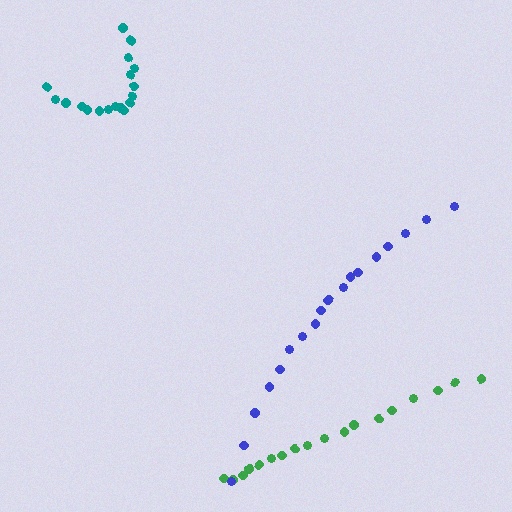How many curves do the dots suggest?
There are 3 distinct paths.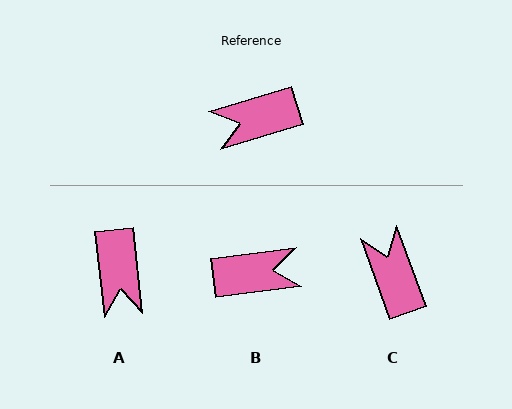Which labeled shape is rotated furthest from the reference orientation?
B, about 170 degrees away.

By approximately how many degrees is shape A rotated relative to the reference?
Approximately 79 degrees counter-clockwise.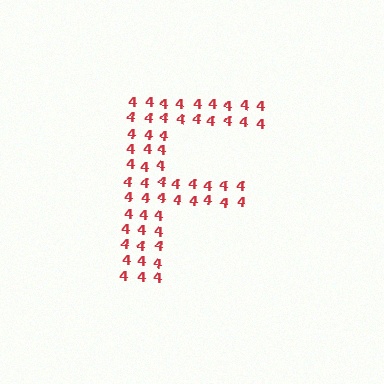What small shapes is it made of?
It is made of small digit 4's.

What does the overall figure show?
The overall figure shows the letter F.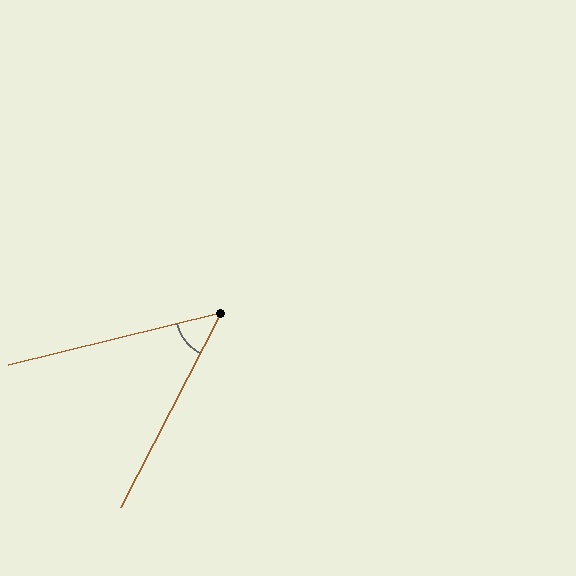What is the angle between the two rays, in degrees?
Approximately 49 degrees.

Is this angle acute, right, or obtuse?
It is acute.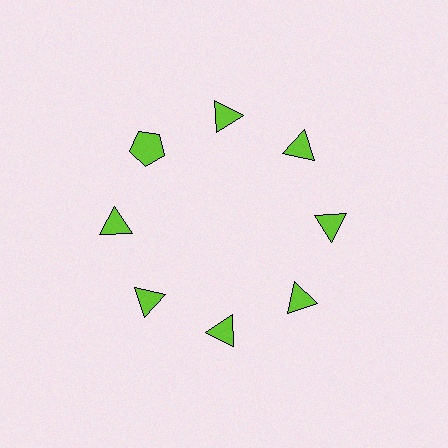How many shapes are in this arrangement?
There are 8 shapes arranged in a ring pattern.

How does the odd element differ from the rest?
It has a different shape: pentagon instead of triangle.